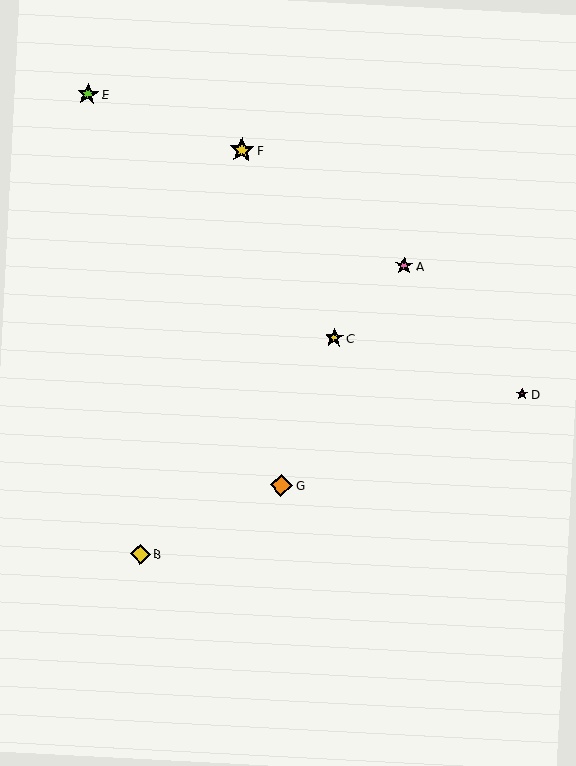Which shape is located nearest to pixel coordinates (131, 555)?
The yellow diamond (labeled B) at (141, 554) is nearest to that location.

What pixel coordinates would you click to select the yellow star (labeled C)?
Click at (334, 338) to select the yellow star C.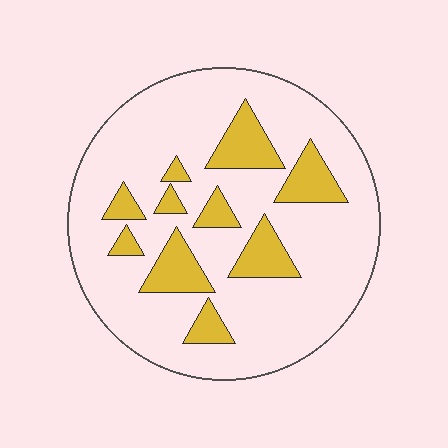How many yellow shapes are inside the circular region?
10.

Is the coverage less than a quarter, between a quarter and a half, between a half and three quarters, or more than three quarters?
Less than a quarter.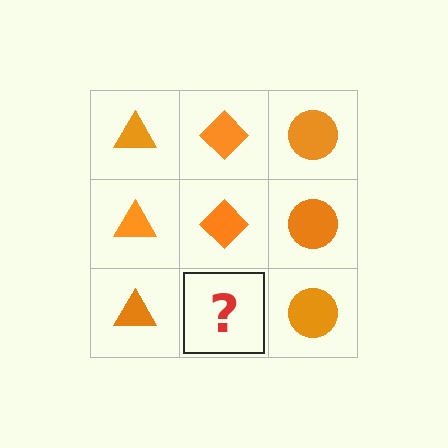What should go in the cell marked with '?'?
The missing cell should contain an orange diamond.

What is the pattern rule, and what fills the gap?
The rule is that each column has a consistent shape. The gap should be filled with an orange diamond.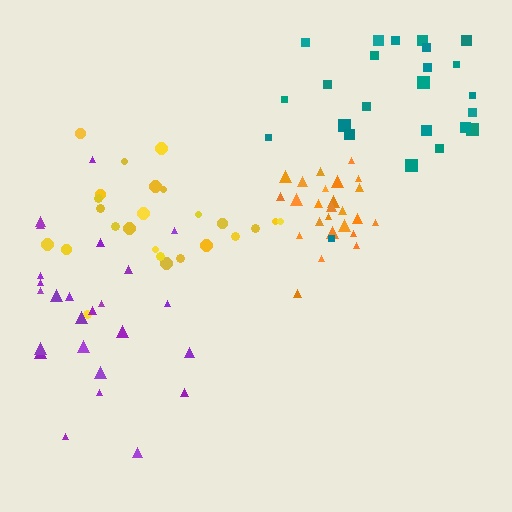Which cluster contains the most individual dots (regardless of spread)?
Orange (25).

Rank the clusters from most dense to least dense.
orange, yellow, purple, teal.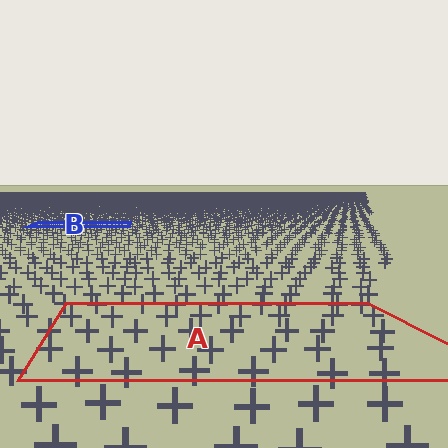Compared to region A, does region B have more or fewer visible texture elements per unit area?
Region B has more texture elements per unit area — they are packed more densely because it is farther away.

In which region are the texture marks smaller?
The texture marks are smaller in region B, because it is farther away.